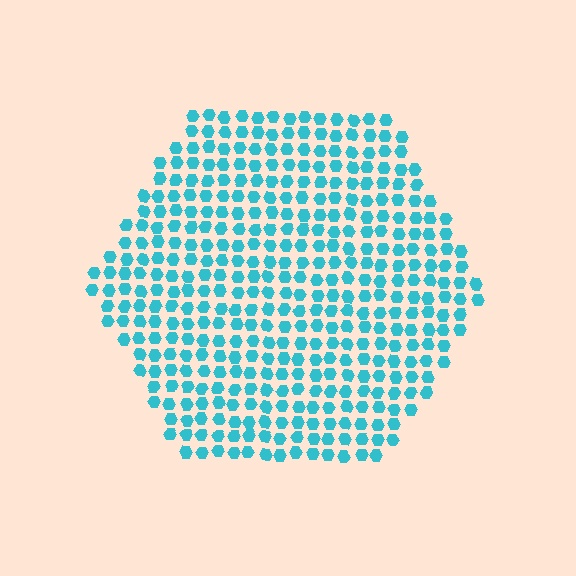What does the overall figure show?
The overall figure shows a hexagon.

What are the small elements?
The small elements are hexagons.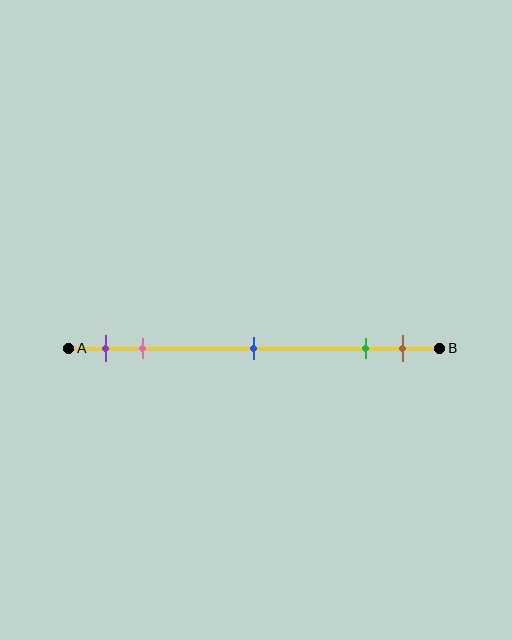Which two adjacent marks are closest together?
The green and brown marks are the closest adjacent pair.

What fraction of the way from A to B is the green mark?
The green mark is approximately 80% (0.8) of the way from A to B.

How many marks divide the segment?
There are 5 marks dividing the segment.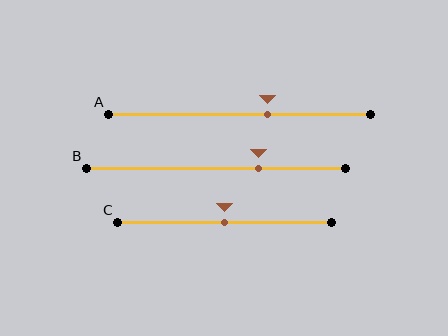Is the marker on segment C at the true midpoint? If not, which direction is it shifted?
Yes, the marker on segment C is at the true midpoint.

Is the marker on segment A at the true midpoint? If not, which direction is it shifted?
No, the marker on segment A is shifted to the right by about 10% of the segment length.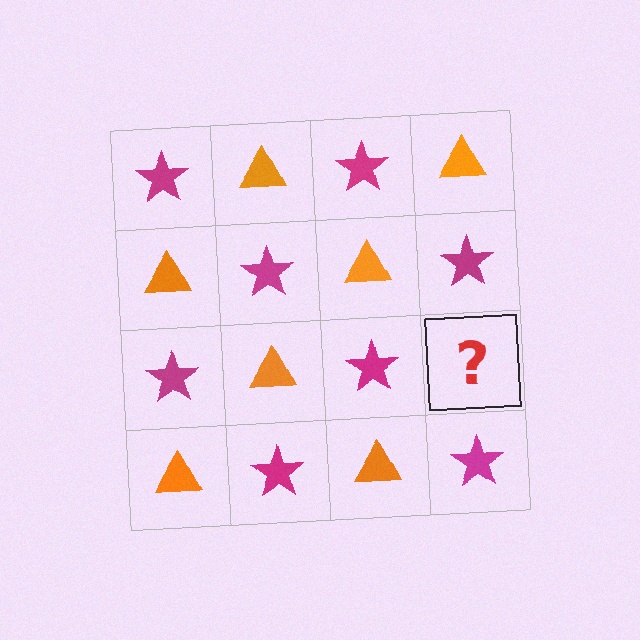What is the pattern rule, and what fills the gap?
The rule is that it alternates magenta star and orange triangle in a checkerboard pattern. The gap should be filled with an orange triangle.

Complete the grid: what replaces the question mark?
The question mark should be replaced with an orange triangle.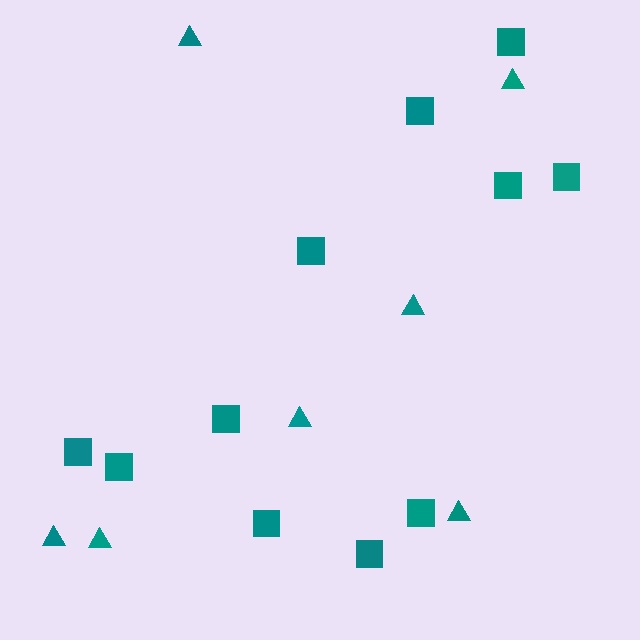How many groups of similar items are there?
There are 2 groups: one group of squares (11) and one group of triangles (7).